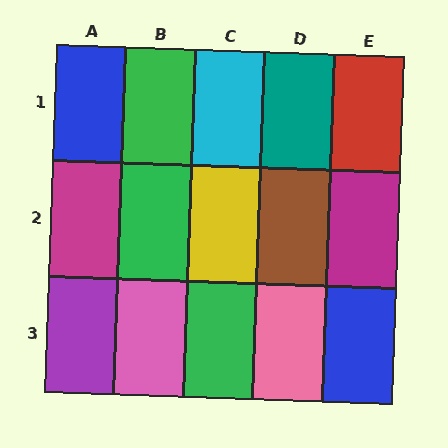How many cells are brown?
1 cell is brown.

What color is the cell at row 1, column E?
Red.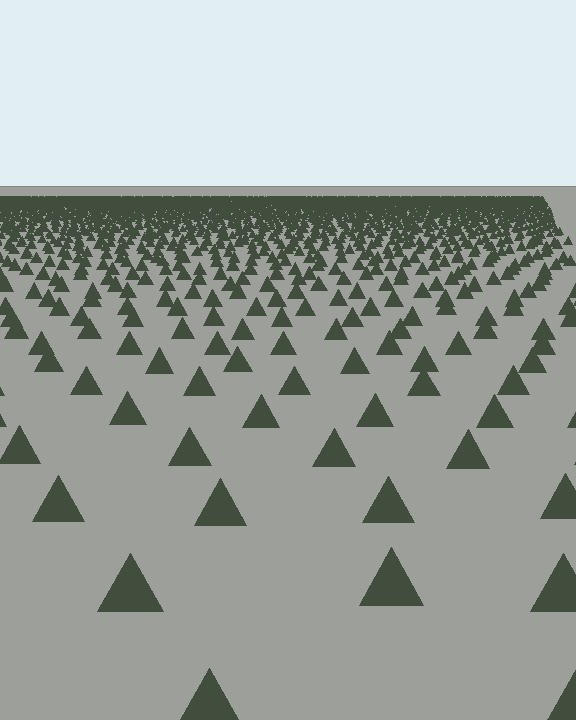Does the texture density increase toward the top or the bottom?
Density increases toward the top.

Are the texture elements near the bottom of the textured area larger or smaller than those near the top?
Larger. Near the bottom, elements are closer to the viewer and appear at a bigger on-screen size.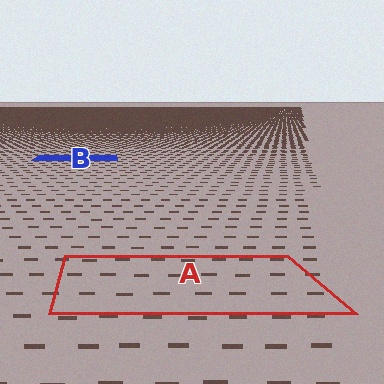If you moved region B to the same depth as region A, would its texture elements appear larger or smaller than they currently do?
They would appear larger. At a closer depth, the same texture elements are projected at a bigger on-screen size.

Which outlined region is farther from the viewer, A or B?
Region B is farther from the viewer — the texture elements inside it appear smaller and more densely packed.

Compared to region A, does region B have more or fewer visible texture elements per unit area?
Region B has more texture elements per unit area — they are packed more densely because it is farther away.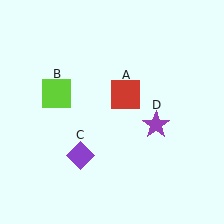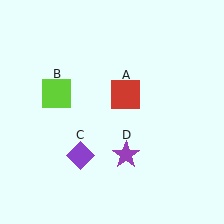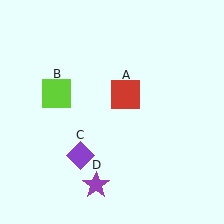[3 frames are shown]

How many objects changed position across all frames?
1 object changed position: purple star (object D).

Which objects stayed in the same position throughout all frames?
Red square (object A) and lime square (object B) and purple diamond (object C) remained stationary.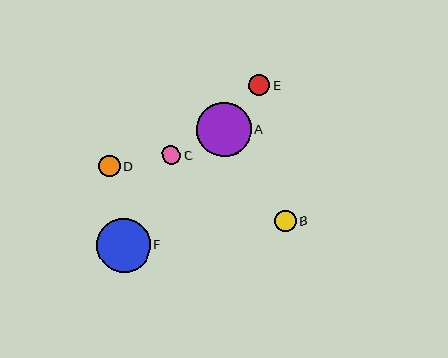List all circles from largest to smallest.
From largest to smallest: A, F, B, D, E, C.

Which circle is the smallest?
Circle C is the smallest with a size of approximately 18 pixels.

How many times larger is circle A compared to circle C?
Circle A is approximately 3.0 times the size of circle C.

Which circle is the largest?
Circle A is the largest with a size of approximately 54 pixels.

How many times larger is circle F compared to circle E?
Circle F is approximately 2.6 times the size of circle E.